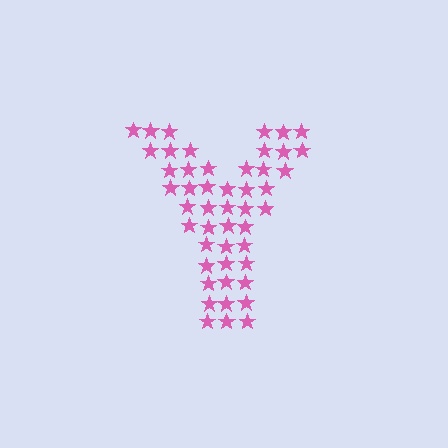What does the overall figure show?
The overall figure shows the letter Y.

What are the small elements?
The small elements are stars.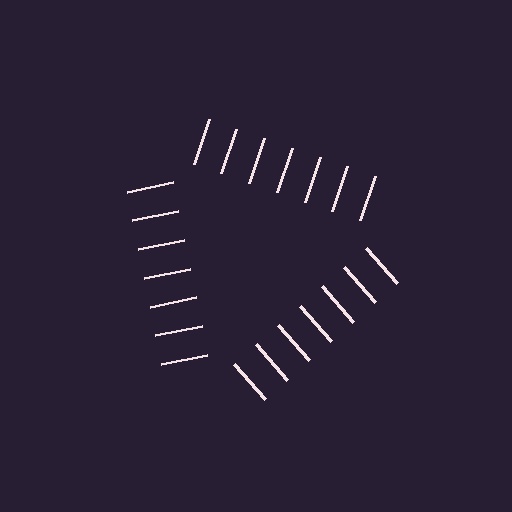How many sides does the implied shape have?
3 sides — the line-ends trace a triangle.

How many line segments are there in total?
21 — 7 along each of the 3 edges.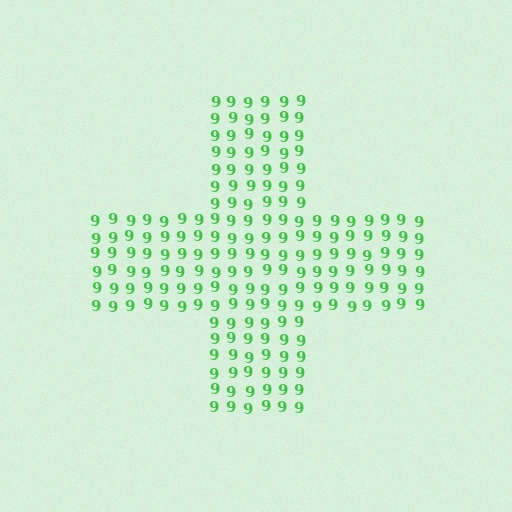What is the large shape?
The large shape is a cross.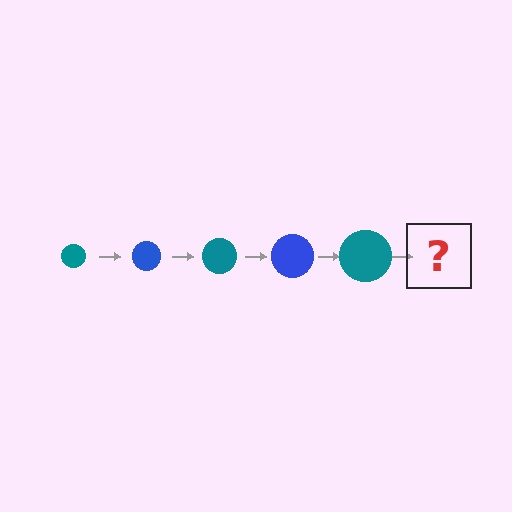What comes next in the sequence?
The next element should be a blue circle, larger than the previous one.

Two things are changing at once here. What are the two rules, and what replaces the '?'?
The two rules are that the circle grows larger each step and the color cycles through teal and blue. The '?' should be a blue circle, larger than the previous one.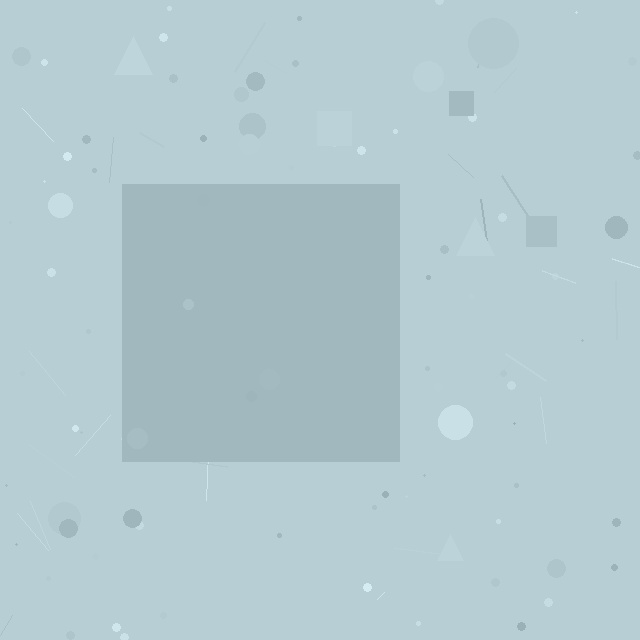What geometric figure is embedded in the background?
A square is embedded in the background.